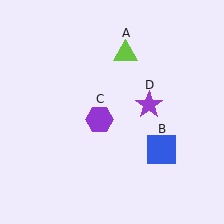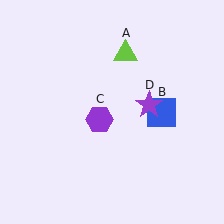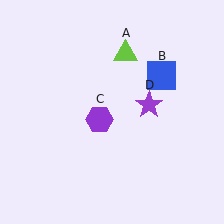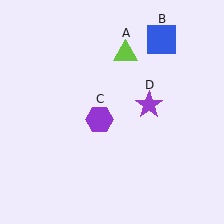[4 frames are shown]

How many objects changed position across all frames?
1 object changed position: blue square (object B).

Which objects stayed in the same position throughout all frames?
Lime triangle (object A) and purple hexagon (object C) and purple star (object D) remained stationary.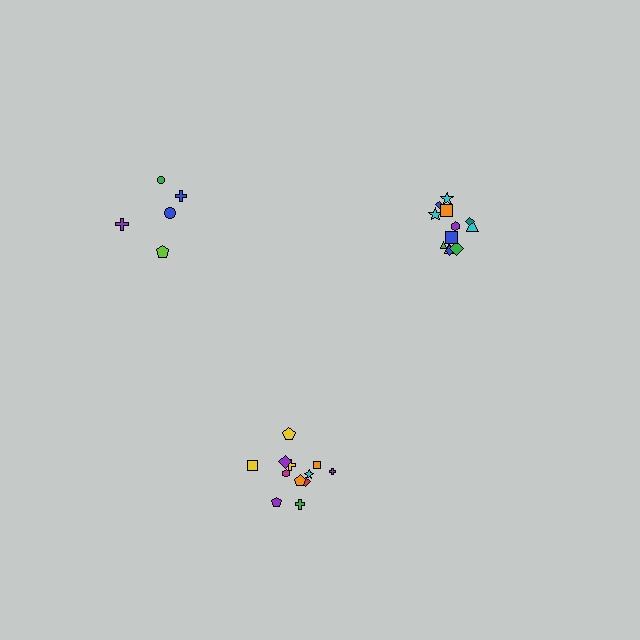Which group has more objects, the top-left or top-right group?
The top-right group.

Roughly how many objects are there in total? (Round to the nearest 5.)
Roughly 30 objects in total.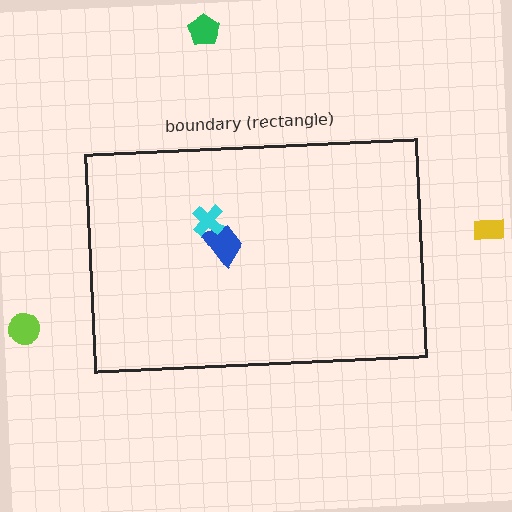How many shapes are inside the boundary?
2 inside, 3 outside.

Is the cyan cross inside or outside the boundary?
Inside.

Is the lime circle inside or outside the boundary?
Outside.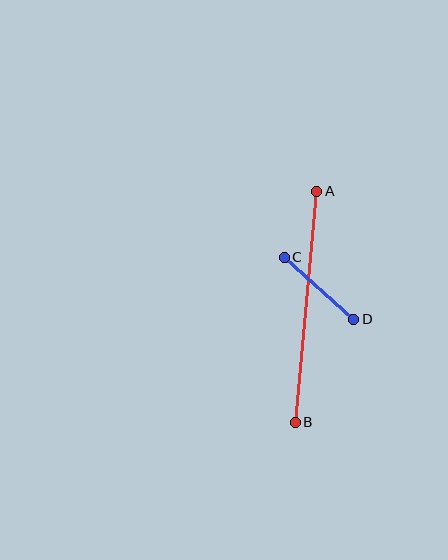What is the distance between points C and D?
The distance is approximately 93 pixels.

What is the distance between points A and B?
The distance is approximately 232 pixels.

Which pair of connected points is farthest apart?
Points A and B are farthest apart.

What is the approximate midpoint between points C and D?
The midpoint is at approximately (319, 288) pixels.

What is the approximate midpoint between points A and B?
The midpoint is at approximately (306, 307) pixels.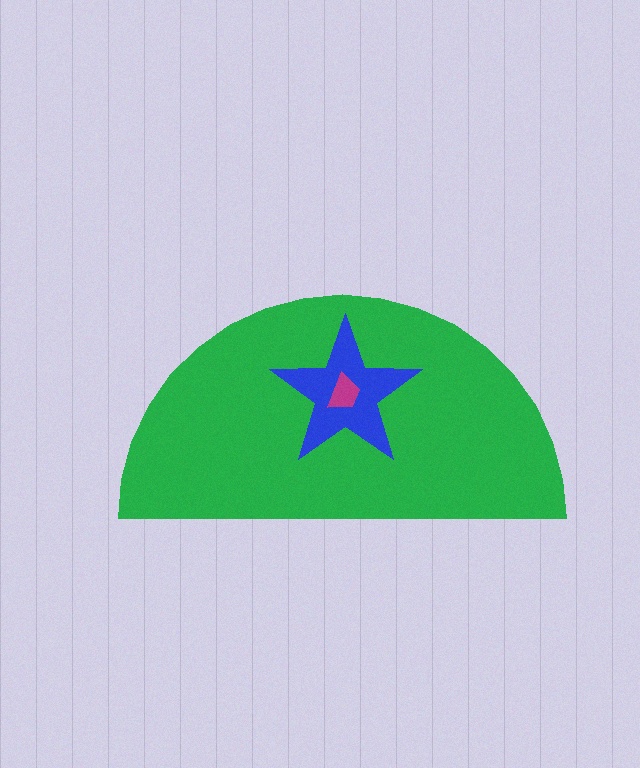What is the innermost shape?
The magenta trapezoid.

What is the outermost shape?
The green semicircle.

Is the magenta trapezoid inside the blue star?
Yes.